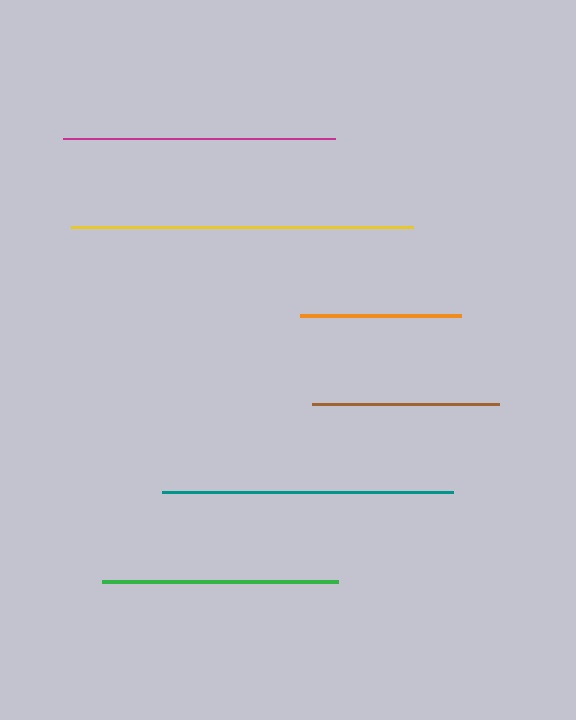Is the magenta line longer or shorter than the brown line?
The magenta line is longer than the brown line.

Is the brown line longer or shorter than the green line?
The green line is longer than the brown line.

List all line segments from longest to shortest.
From longest to shortest: yellow, teal, magenta, green, brown, orange.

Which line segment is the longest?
The yellow line is the longest at approximately 342 pixels.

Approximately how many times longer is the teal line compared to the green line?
The teal line is approximately 1.2 times the length of the green line.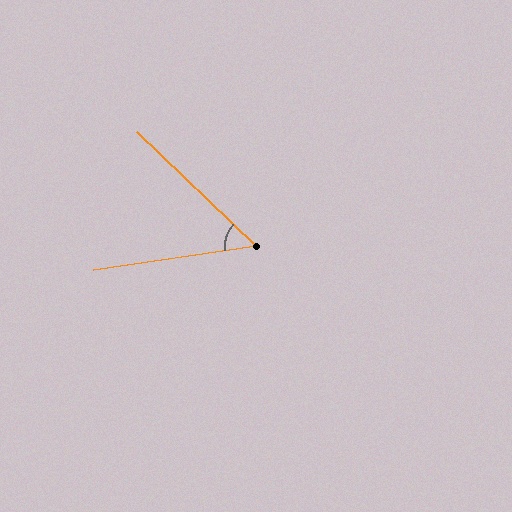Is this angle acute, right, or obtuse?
It is acute.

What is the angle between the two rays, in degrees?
Approximately 53 degrees.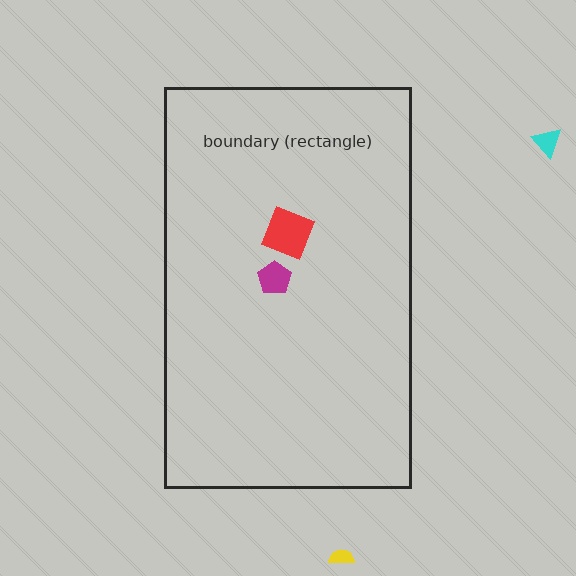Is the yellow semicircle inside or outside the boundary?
Outside.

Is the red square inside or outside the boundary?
Inside.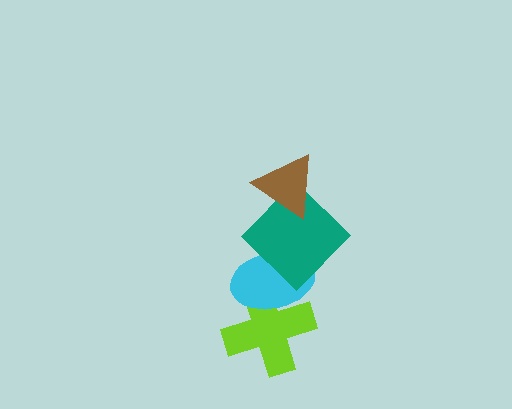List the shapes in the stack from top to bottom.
From top to bottom: the brown triangle, the teal diamond, the cyan ellipse, the lime cross.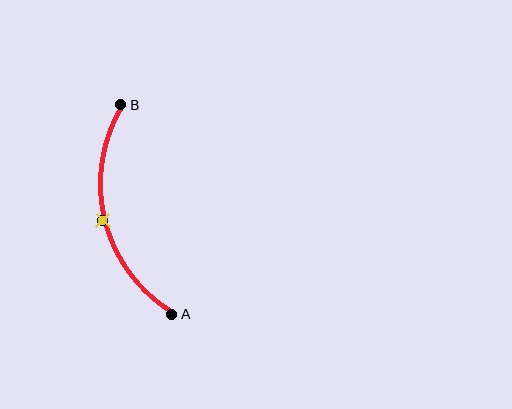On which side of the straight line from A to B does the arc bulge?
The arc bulges to the left of the straight line connecting A and B.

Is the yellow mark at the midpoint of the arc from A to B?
Yes. The yellow mark lies on the arc at equal arc-length from both A and B — it is the arc midpoint.